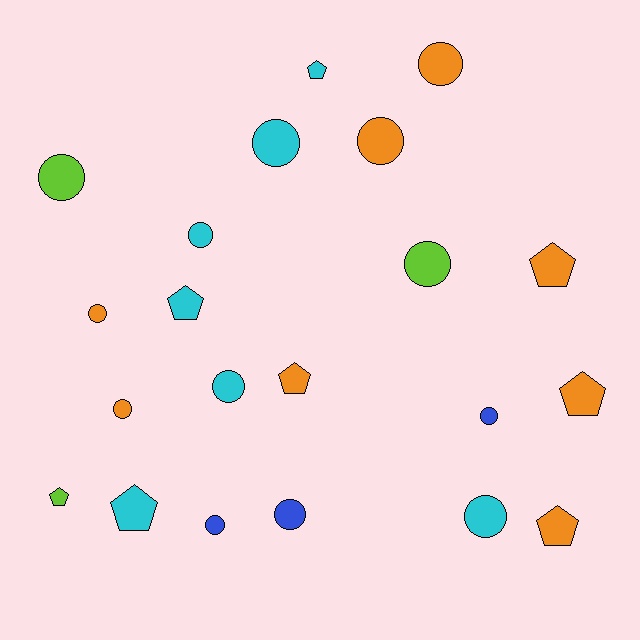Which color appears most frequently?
Orange, with 8 objects.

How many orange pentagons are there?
There are 4 orange pentagons.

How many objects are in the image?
There are 21 objects.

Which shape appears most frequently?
Circle, with 13 objects.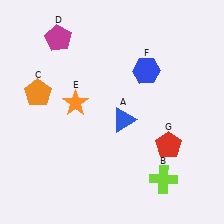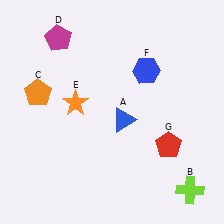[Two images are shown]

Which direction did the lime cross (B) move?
The lime cross (B) moved right.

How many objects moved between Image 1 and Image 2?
1 object moved between the two images.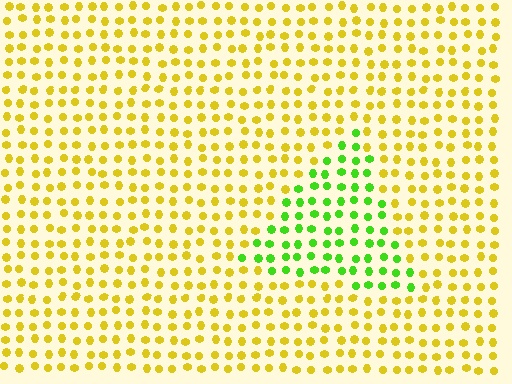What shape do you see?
I see a triangle.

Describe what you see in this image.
The image is filled with small yellow elements in a uniform arrangement. A triangle-shaped region is visible where the elements are tinted to a slightly different hue, forming a subtle color boundary.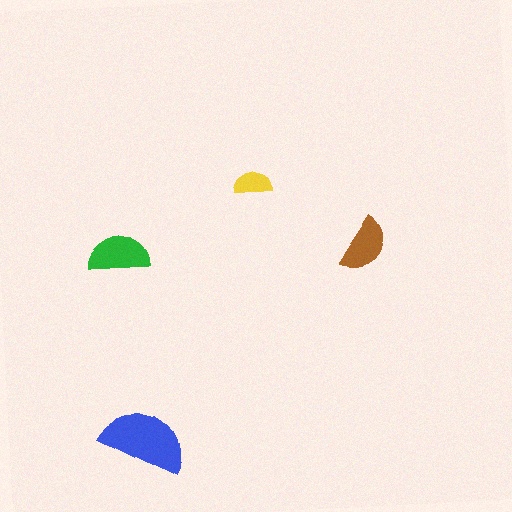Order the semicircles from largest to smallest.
the blue one, the green one, the brown one, the yellow one.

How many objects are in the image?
There are 4 objects in the image.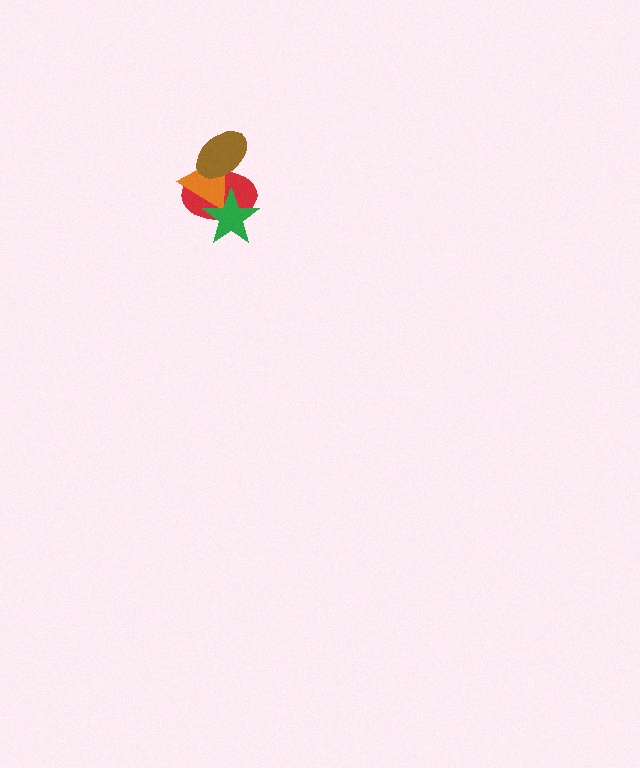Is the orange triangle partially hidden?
Yes, it is partially covered by another shape.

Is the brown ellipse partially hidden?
No, no other shape covers it.